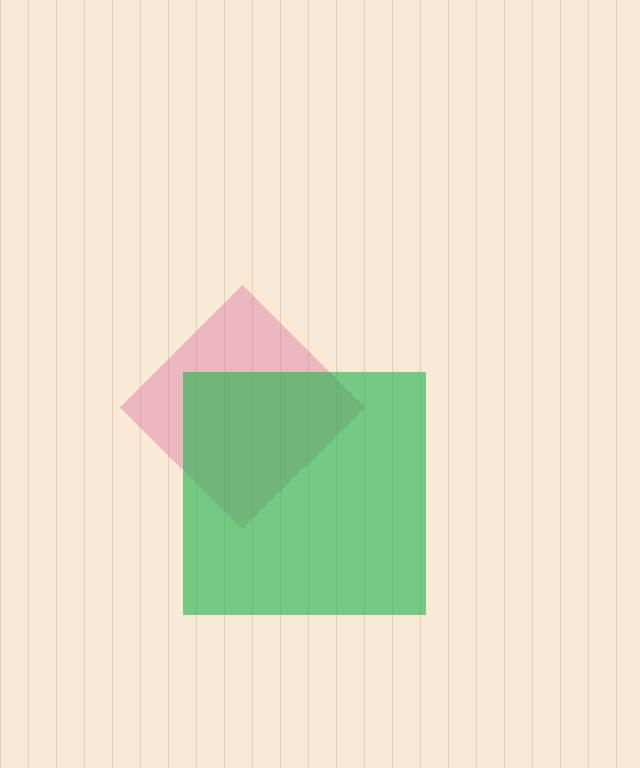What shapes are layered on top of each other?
The layered shapes are: a pink diamond, a green square.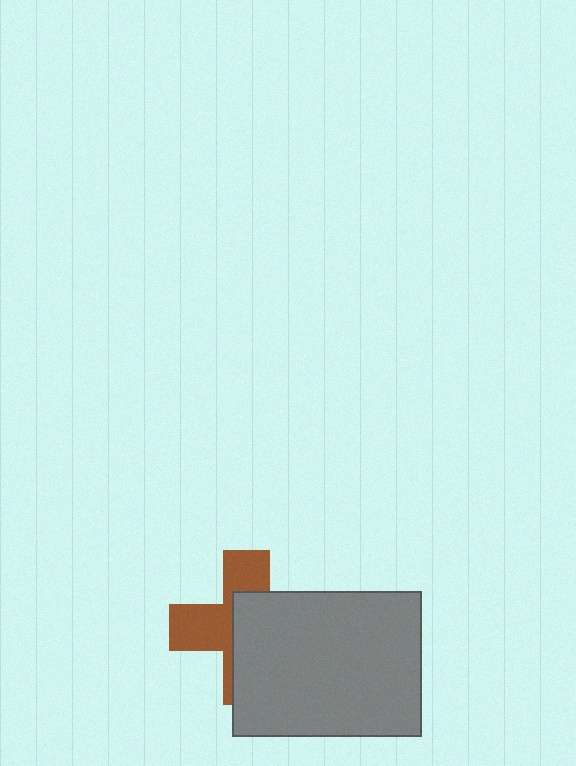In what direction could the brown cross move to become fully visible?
The brown cross could move left. That would shift it out from behind the gray rectangle entirely.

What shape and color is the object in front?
The object in front is a gray rectangle.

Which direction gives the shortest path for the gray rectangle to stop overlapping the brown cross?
Moving right gives the shortest separation.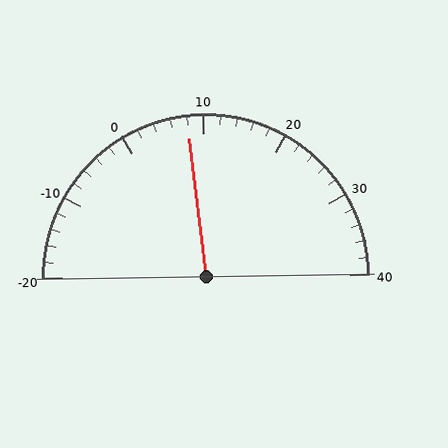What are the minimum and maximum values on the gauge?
The gauge ranges from -20 to 40.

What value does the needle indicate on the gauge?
The needle indicates approximately 8.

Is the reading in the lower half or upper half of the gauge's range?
The reading is in the lower half of the range (-20 to 40).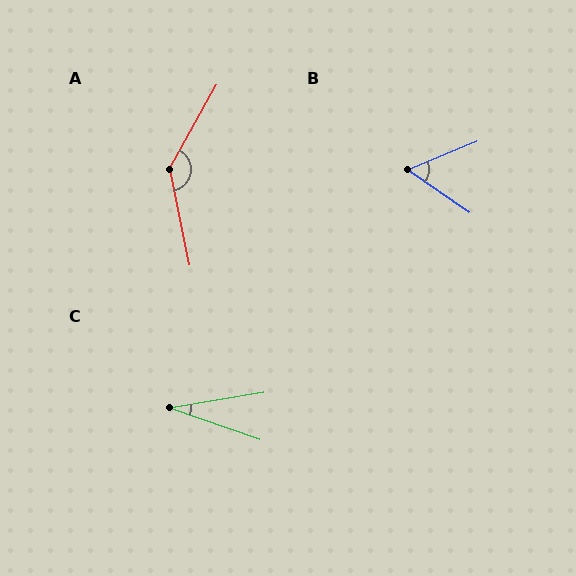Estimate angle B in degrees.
Approximately 57 degrees.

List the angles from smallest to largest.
C (28°), B (57°), A (140°).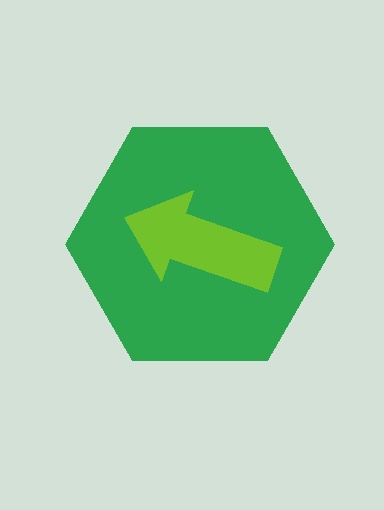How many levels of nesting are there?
2.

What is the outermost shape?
The green hexagon.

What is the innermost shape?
The lime arrow.